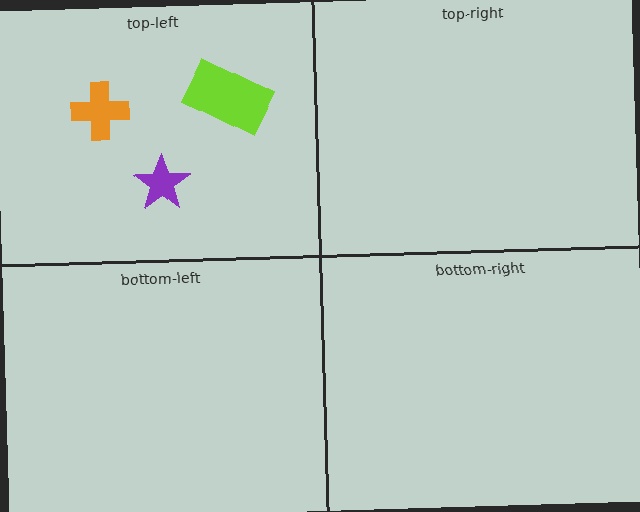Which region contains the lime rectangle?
The top-left region.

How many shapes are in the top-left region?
3.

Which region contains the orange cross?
The top-left region.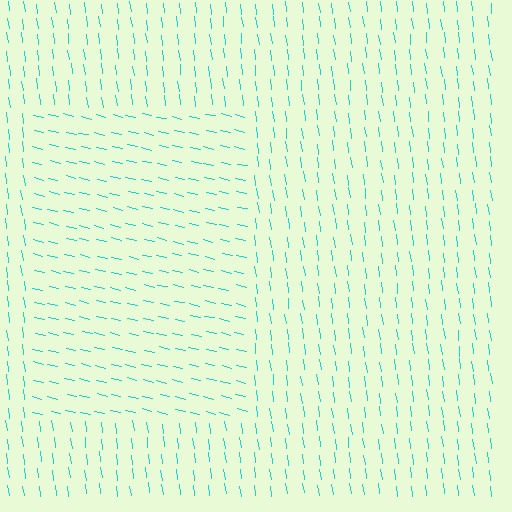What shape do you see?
I see a rectangle.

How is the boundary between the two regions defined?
The boundary is defined purely by a change in line orientation (approximately 70 degrees difference). All lines are the same color and thickness.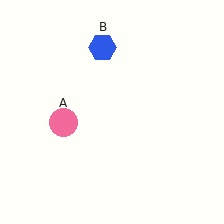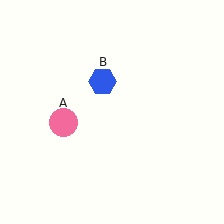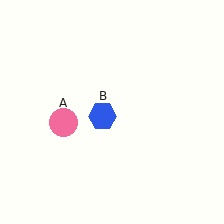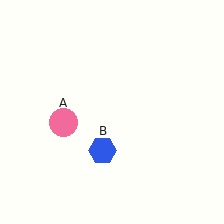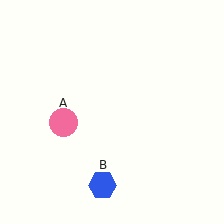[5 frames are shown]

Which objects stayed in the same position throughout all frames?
Pink circle (object A) remained stationary.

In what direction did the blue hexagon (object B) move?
The blue hexagon (object B) moved down.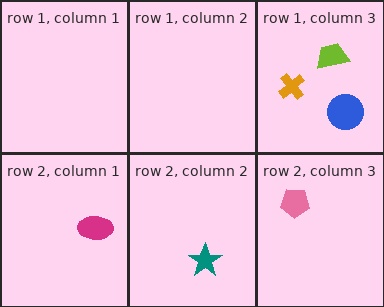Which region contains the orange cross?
The row 1, column 3 region.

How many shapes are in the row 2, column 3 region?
1.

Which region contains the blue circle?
The row 1, column 3 region.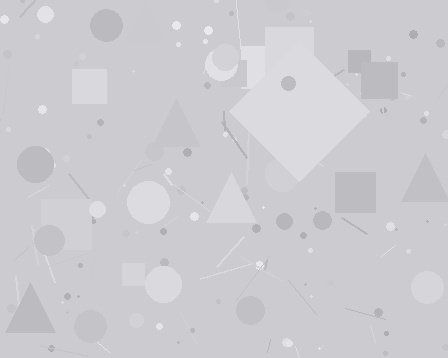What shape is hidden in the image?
A diamond is hidden in the image.